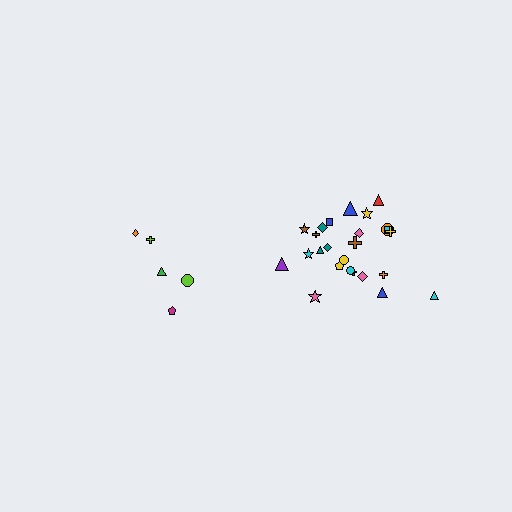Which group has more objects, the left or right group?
The right group.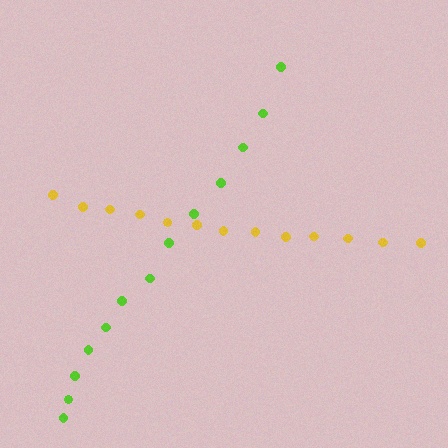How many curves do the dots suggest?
There are 2 distinct paths.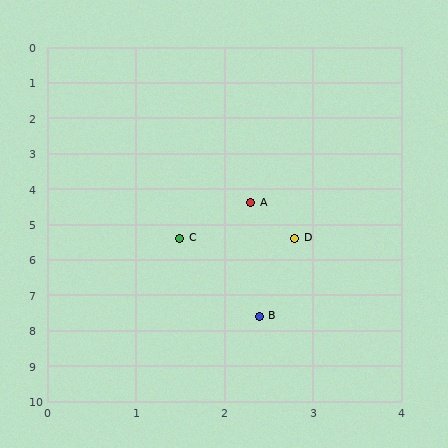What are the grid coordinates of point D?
Point D is at approximately (2.8, 5.4).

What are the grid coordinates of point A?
Point A is at approximately (2.3, 4.4).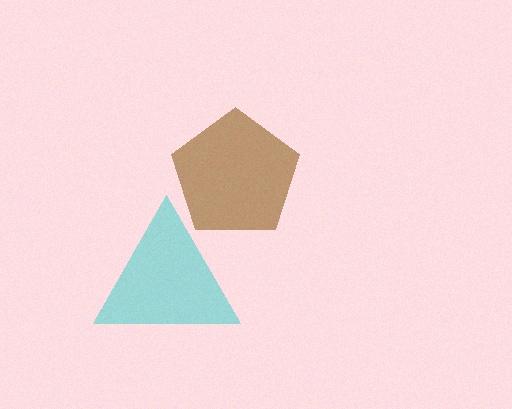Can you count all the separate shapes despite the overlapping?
Yes, there are 2 separate shapes.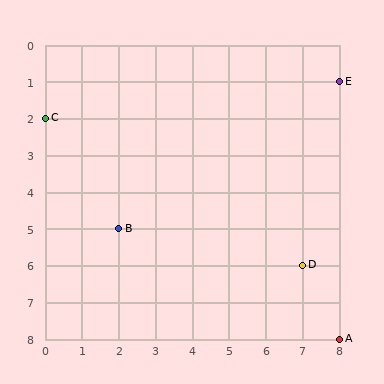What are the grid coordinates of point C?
Point C is at grid coordinates (0, 2).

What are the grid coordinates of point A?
Point A is at grid coordinates (8, 8).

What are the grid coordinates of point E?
Point E is at grid coordinates (8, 1).